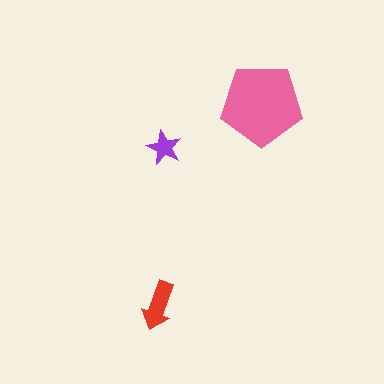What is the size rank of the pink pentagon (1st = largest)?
1st.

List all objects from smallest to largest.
The purple star, the red arrow, the pink pentagon.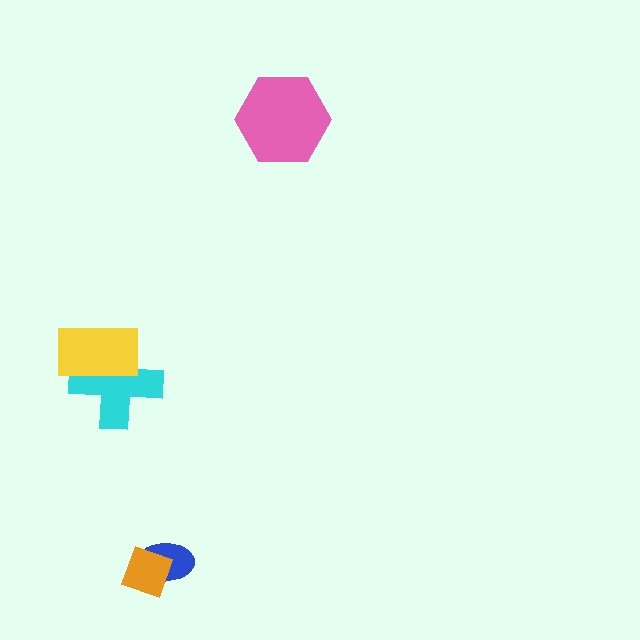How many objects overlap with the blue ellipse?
1 object overlaps with the blue ellipse.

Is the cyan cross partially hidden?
Yes, it is partially covered by another shape.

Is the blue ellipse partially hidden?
Yes, it is partially covered by another shape.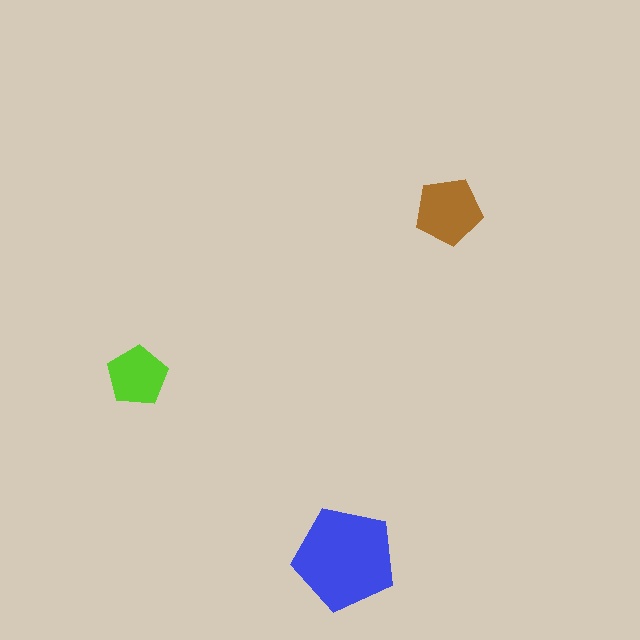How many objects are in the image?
There are 3 objects in the image.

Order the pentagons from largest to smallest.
the blue one, the brown one, the lime one.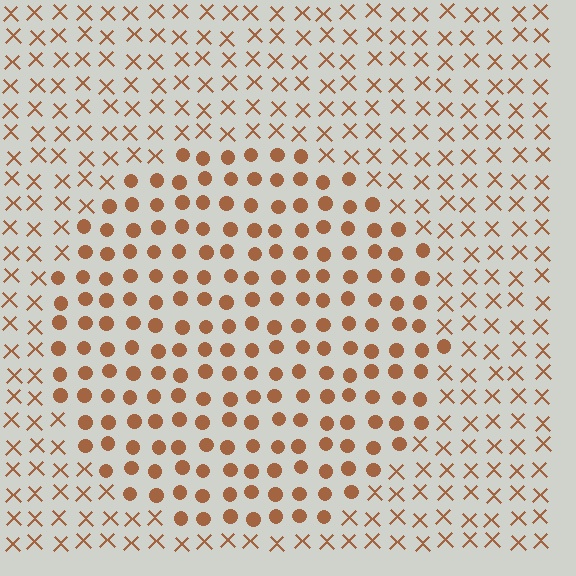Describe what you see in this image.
The image is filled with small brown elements arranged in a uniform grid. A circle-shaped region contains circles, while the surrounding area contains X marks. The boundary is defined purely by the change in element shape.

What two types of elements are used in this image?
The image uses circles inside the circle region and X marks outside it.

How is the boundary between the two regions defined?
The boundary is defined by a change in element shape: circles inside vs. X marks outside. All elements share the same color and spacing.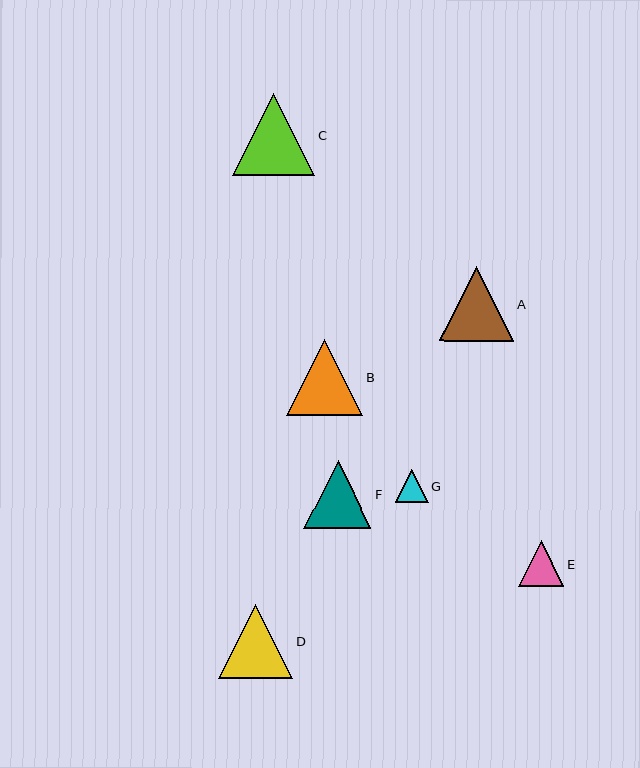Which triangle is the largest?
Triangle C is the largest with a size of approximately 82 pixels.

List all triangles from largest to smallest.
From largest to smallest: C, B, A, D, F, E, G.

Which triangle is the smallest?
Triangle G is the smallest with a size of approximately 33 pixels.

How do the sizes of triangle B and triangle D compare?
Triangle B and triangle D are approximately the same size.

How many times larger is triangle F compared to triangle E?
Triangle F is approximately 1.5 times the size of triangle E.